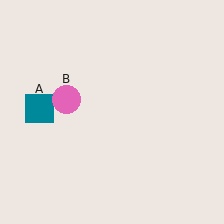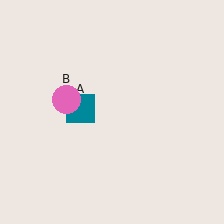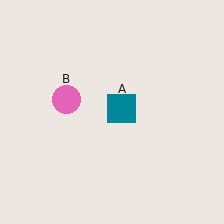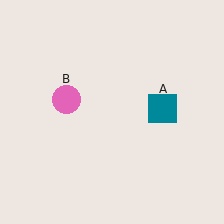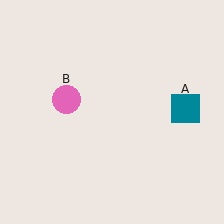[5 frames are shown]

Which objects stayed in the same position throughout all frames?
Pink circle (object B) remained stationary.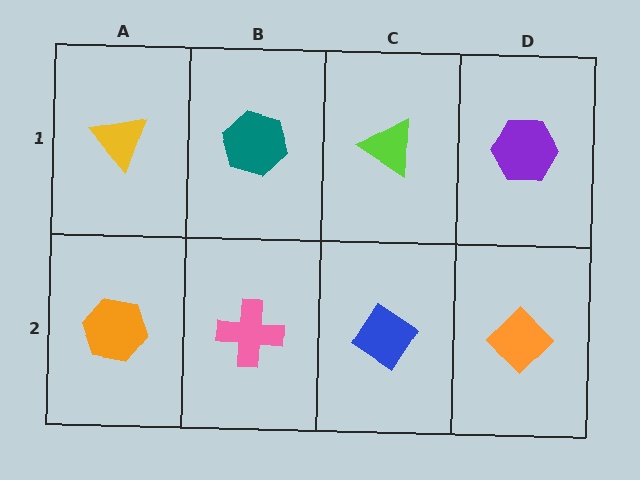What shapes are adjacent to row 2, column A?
A yellow triangle (row 1, column A), a pink cross (row 2, column B).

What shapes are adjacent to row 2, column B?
A teal hexagon (row 1, column B), an orange hexagon (row 2, column A), a blue diamond (row 2, column C).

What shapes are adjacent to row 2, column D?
A purple hexagon (row 1, column D), a blue diamond (row 2, column C).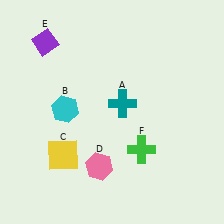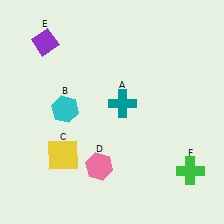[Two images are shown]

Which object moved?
The green cross (F) moved right.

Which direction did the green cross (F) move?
The green cross (F) moved right.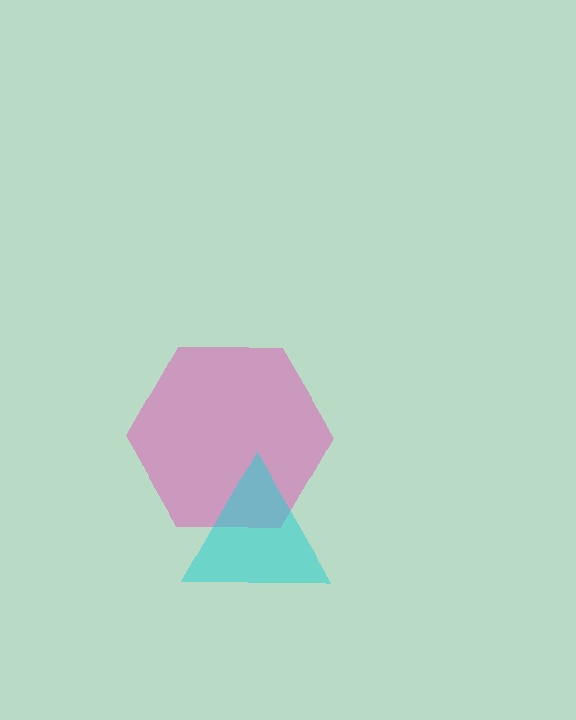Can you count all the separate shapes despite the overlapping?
Yes, there are 2 separate shapes.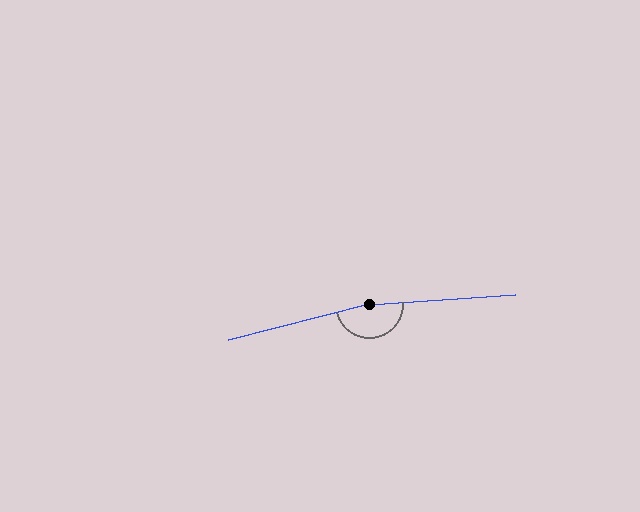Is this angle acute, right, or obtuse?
It is obtuse.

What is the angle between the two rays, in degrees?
Approximately 169 degrees.